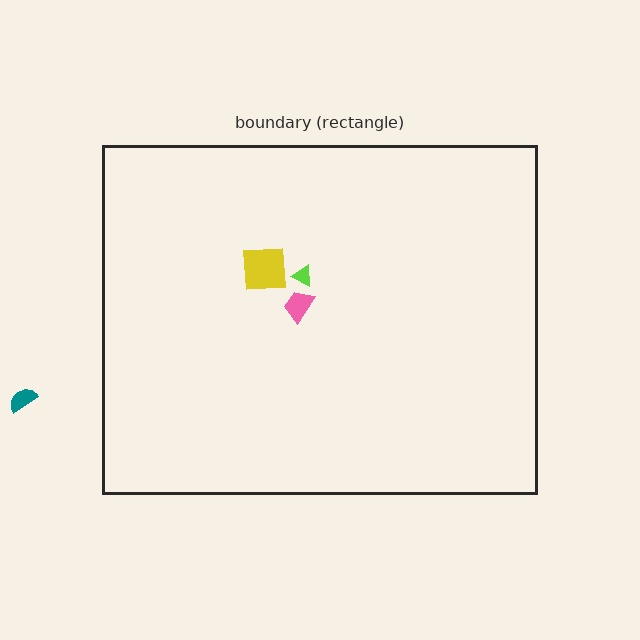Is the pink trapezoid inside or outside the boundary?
Inside.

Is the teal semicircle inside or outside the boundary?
Outside.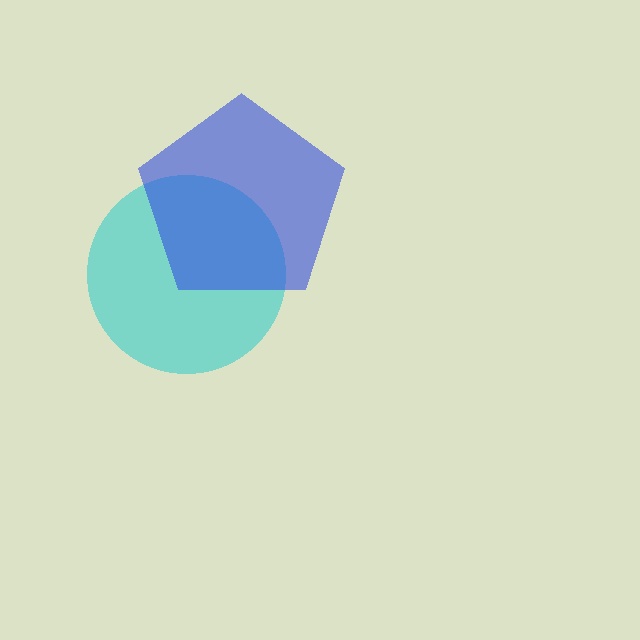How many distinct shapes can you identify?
There are 2 distinct shapes: a cyan circle, a blue pentagon.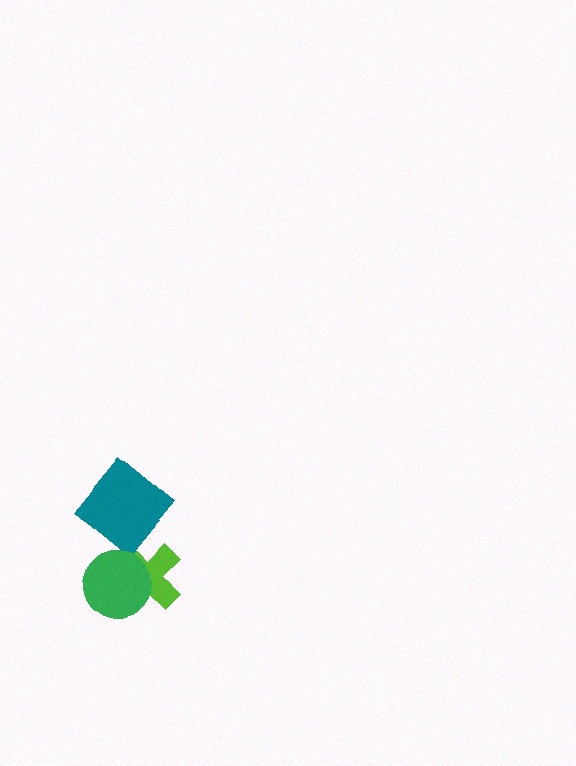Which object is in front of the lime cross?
The green circle is in front of the lime cross.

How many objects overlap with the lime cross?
1 object overlaps with the lime cross.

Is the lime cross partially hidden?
Yes, it is partially covered by another shape.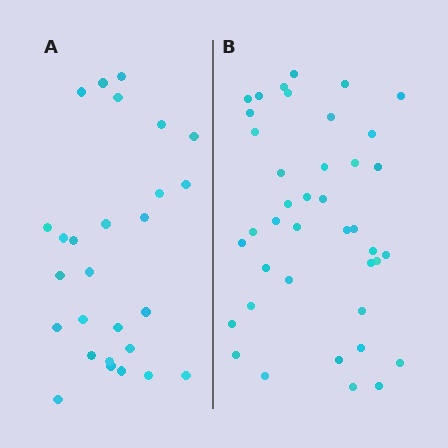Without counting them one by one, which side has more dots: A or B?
Region B (the right region) has more dots.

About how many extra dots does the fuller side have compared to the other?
Region B has approximately 15 more dots than region A.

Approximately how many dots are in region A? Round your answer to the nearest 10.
About 30 dots. (The exact count is 27, which rounds to 30.)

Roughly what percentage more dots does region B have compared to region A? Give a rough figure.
About 50% more.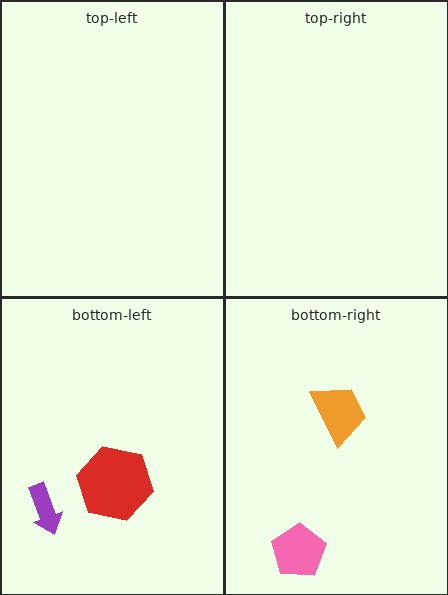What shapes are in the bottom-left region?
The red hexagon, the purple arrow.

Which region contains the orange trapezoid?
The bottom-right region.